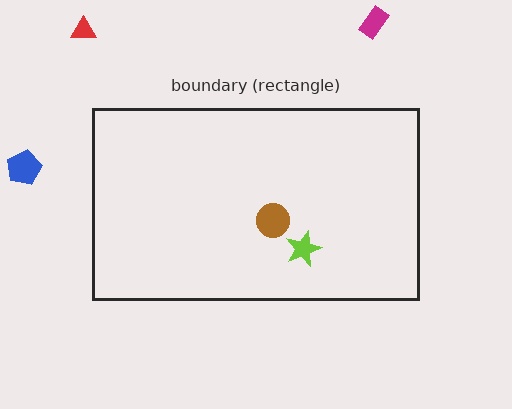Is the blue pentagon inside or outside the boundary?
Outside.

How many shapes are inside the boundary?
2 inside, 3 outside.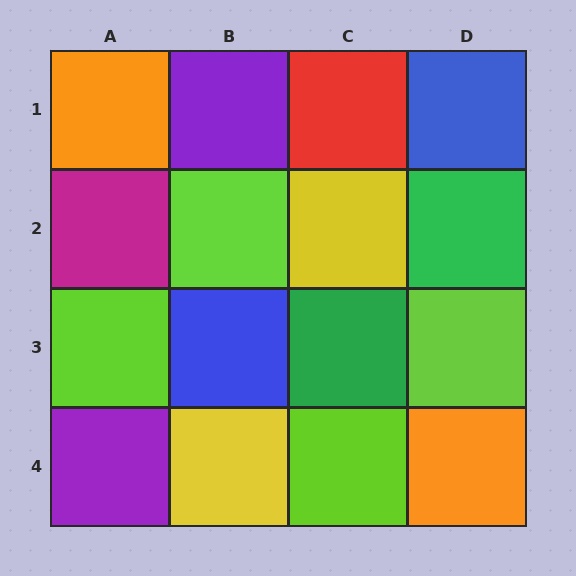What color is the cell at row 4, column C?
Lime.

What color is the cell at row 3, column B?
Blue.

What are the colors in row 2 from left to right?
Magenta, lime, yellow, green.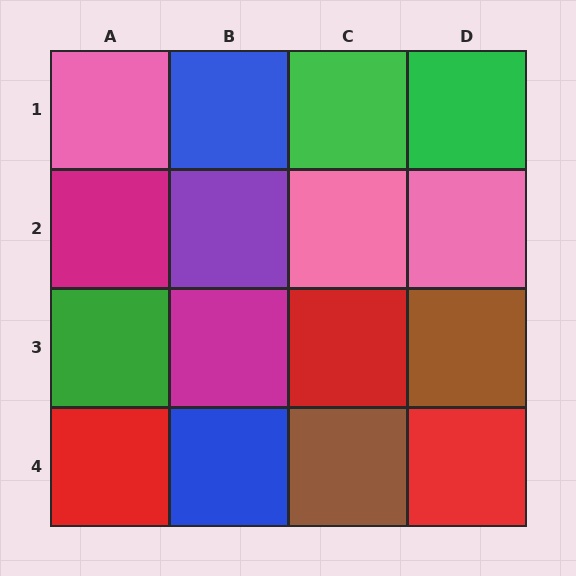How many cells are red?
3 cells are red.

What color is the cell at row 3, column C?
Red.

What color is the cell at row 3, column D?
Brown.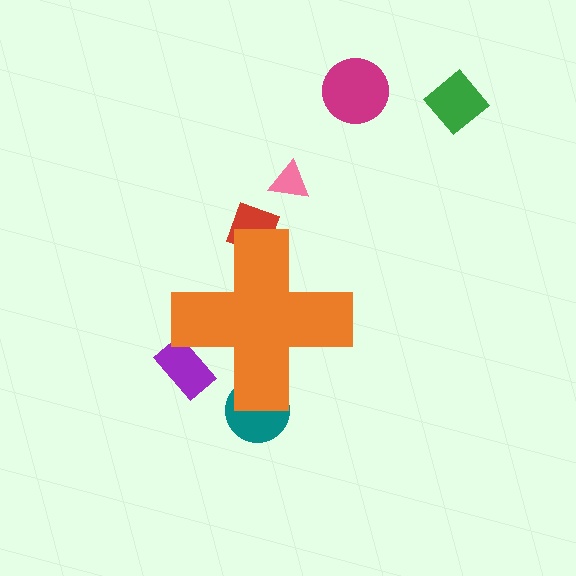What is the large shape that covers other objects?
An orange cross.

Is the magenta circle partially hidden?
No, the magenta circle is fully visible.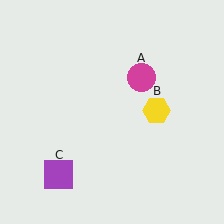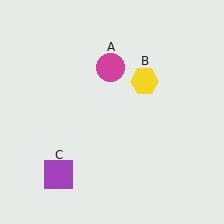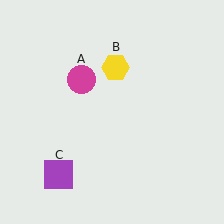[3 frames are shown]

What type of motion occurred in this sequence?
The magenta circle (object A), yellow hexagon (object B) rotated counterclockwise around the center of the scene.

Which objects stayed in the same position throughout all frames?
Purple square (object C) remained stationary.